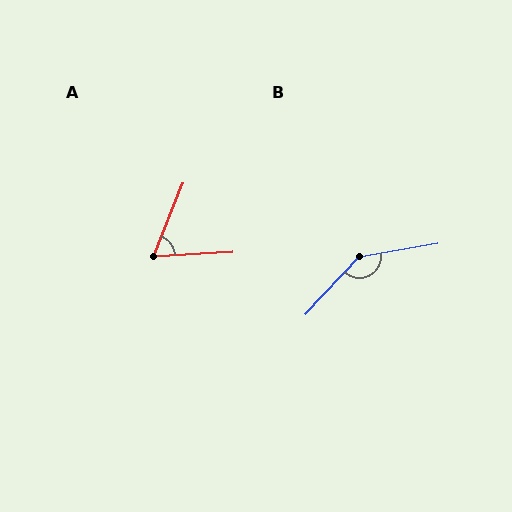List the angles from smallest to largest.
A (65°), B (143°).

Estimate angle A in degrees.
Approximately 65 degrees.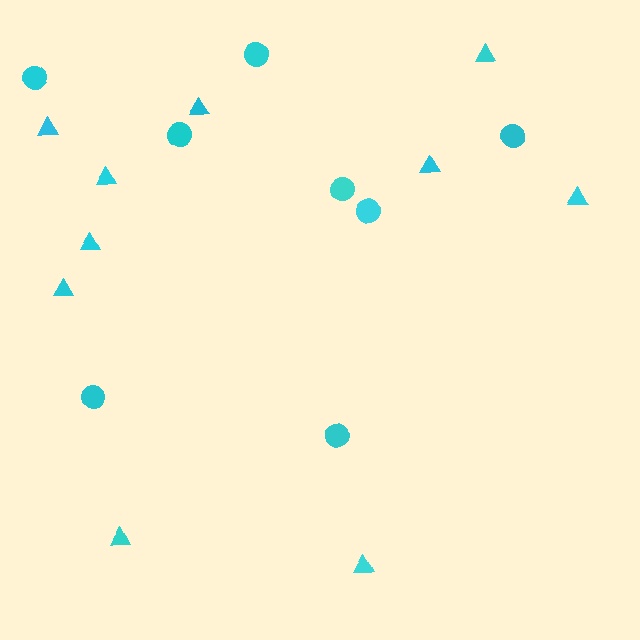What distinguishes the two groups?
There are 2 groups: one group of triangles (10) and one group of circles (8).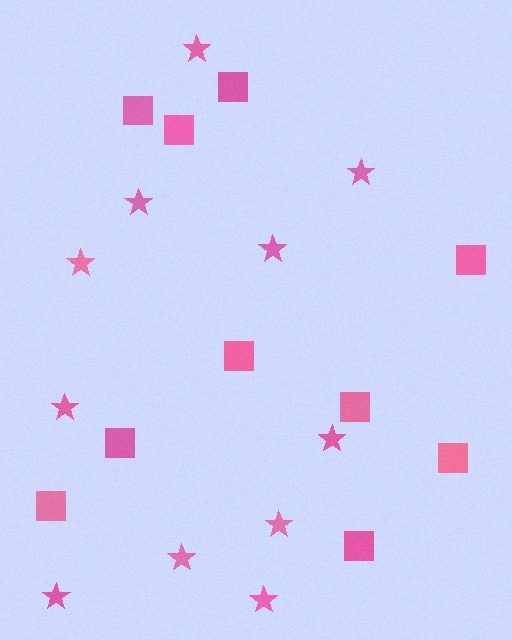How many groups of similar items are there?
There are 2 groups: one group of stars (11) and one group of squares (10).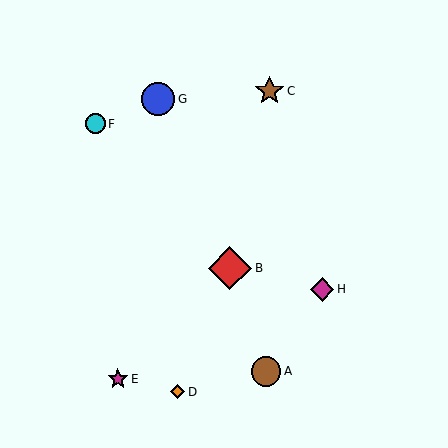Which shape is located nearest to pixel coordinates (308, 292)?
The magenta diamond (labeled H) at (322, 289) is nearest to that location.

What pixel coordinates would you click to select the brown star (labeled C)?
Click at (270, 91) to select the brown star C.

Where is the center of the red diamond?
The center of the red diamond is at (230, 268).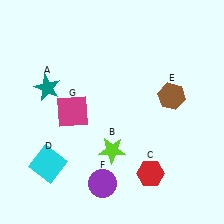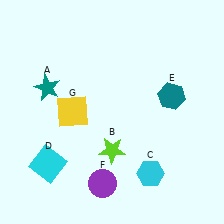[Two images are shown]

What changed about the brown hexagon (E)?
In Image 1, E is brown. In Image 2, it changed to teal.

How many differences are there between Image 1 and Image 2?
There are 3 differences between the two images.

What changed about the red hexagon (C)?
In Image 1, C is red. In Image 2, it changed to cyan.